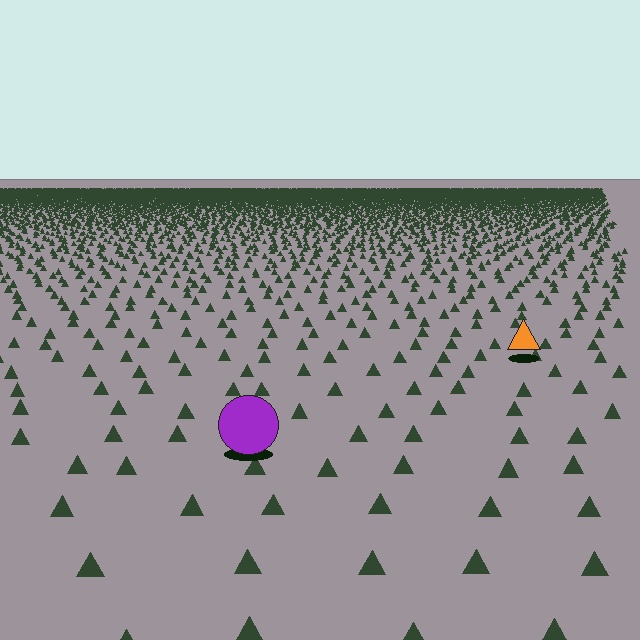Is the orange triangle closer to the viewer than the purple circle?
No. The purple circle is closer — you can tell from the texture gradient: the ground texture is coarser near it.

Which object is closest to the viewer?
The purple circle is closest. The texture marks near it are larger and more spread out.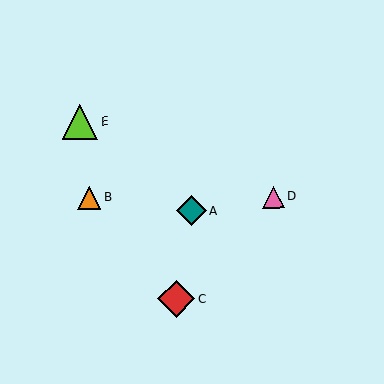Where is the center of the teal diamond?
The center of the teal diamond is at (191, 211).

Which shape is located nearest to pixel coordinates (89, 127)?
The lime triangle (labeled E) at (80, 122) is nearest to that location.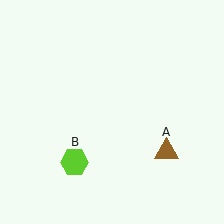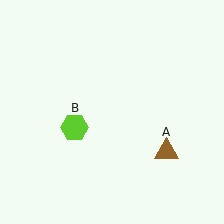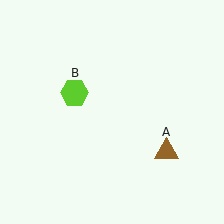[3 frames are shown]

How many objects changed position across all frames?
1 object changed position: lime hexagon (object B).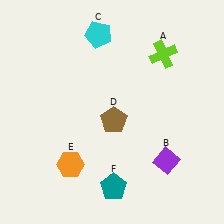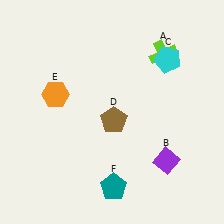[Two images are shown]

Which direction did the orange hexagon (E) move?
The orange hexagon (E) moved up.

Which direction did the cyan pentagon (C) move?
The cyan pentagon (C) moved right.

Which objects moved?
The objects that moved are: the cyan pentagon (C), the orange hexagon (E).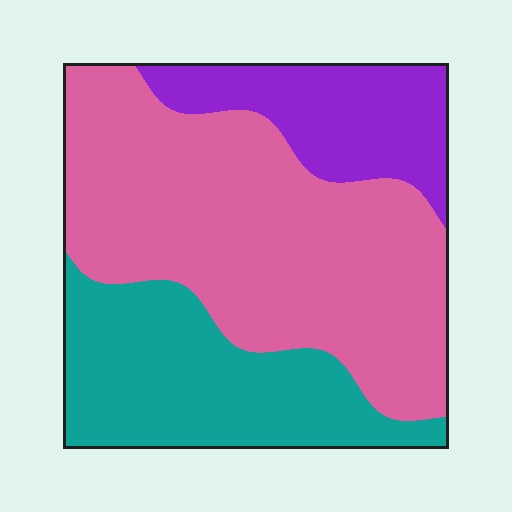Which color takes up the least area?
Purple, at roughly 20%.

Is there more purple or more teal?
Teal.